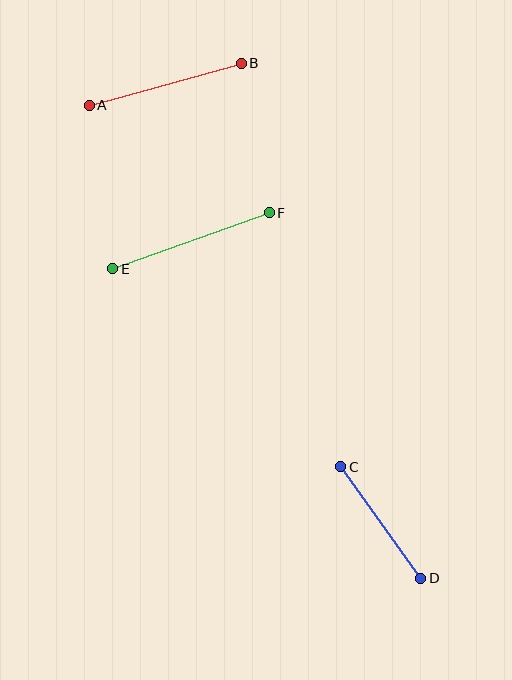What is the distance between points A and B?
The distance is approximately 157 pixels.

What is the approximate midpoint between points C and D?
The midpoint is at approximately (381, 523) pixels.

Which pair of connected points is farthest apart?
Points E and F are farthest apart.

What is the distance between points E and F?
The distance is approximately 167 pixels.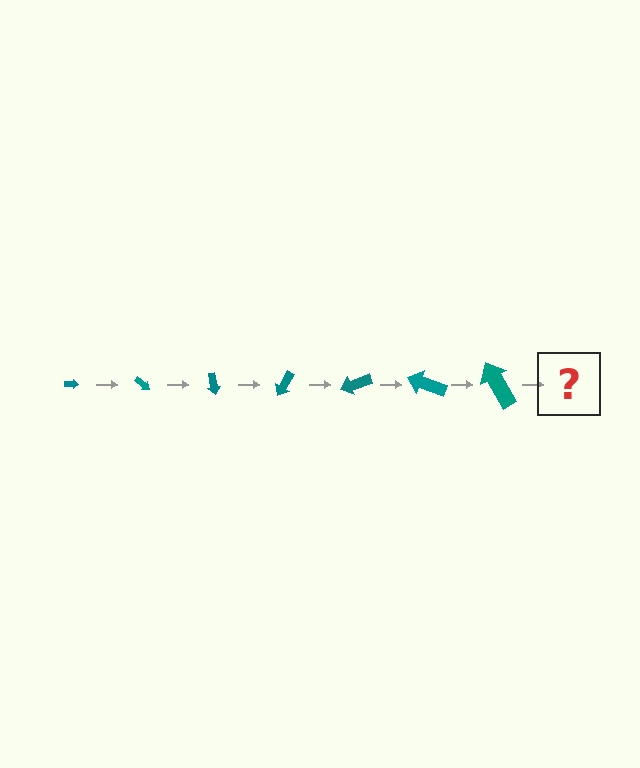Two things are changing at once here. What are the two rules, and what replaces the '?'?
The two rules are that the arrow grows larger each step and it rotates 40 degrees each step. The '?' should be an arrow, larger than the previous one and rotated 280 degrees from the start.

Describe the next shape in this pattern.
It should be an arrow, larger than the previous one and rotated 280 degrees from the start.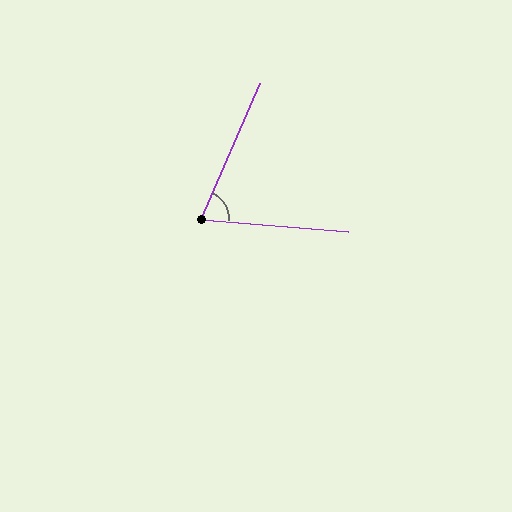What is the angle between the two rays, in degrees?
Approximately 71 degrees.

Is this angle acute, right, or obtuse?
It is acute.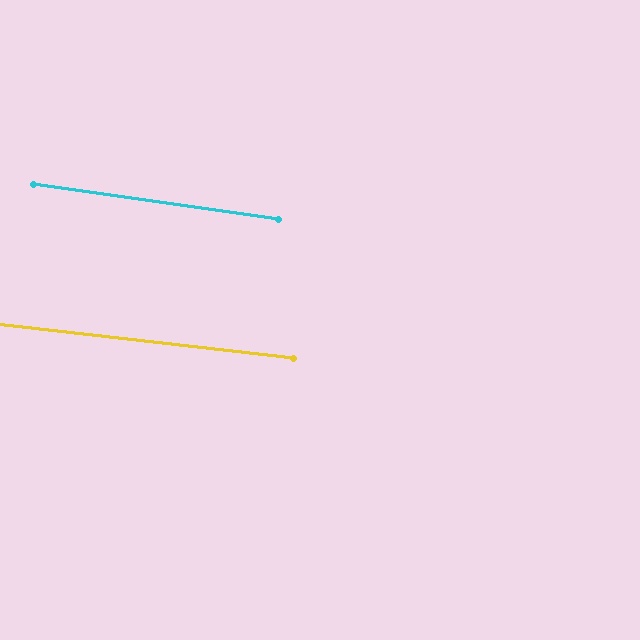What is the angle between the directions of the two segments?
Approximately 2 degrees.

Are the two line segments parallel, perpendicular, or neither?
Parallel — their directions differ by only 1.8°.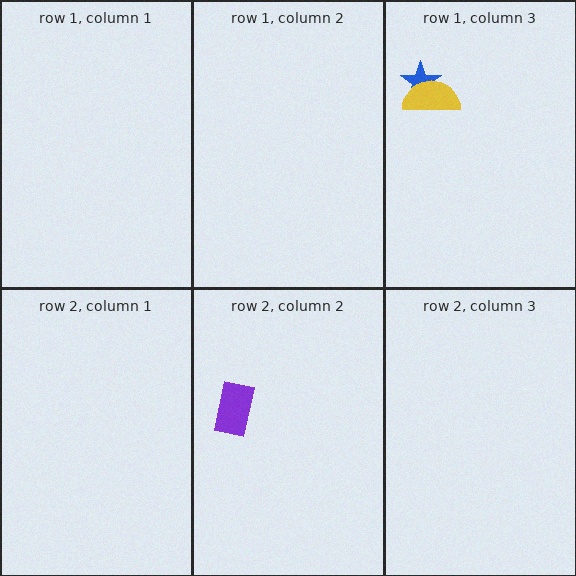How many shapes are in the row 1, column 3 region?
2.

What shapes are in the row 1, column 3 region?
The blue star, the yellow semicircle.